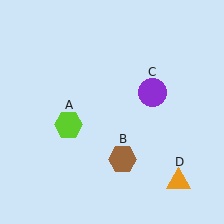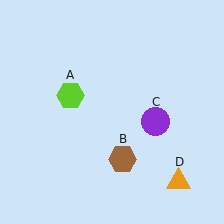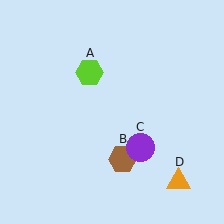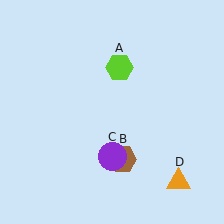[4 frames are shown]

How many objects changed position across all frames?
2 objects changed position: lime hexagon (object A), purple circle (object C).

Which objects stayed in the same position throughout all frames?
Brown hexagon (object B) and orange triangle (object D) remained stationary.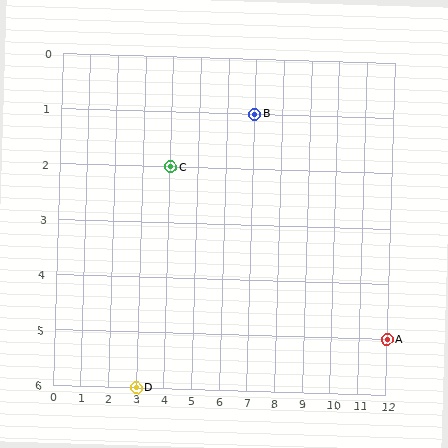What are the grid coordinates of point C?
Point C is at grid coordinates (4, 2).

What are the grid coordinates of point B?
Point B is at grid coordinates (7, 1).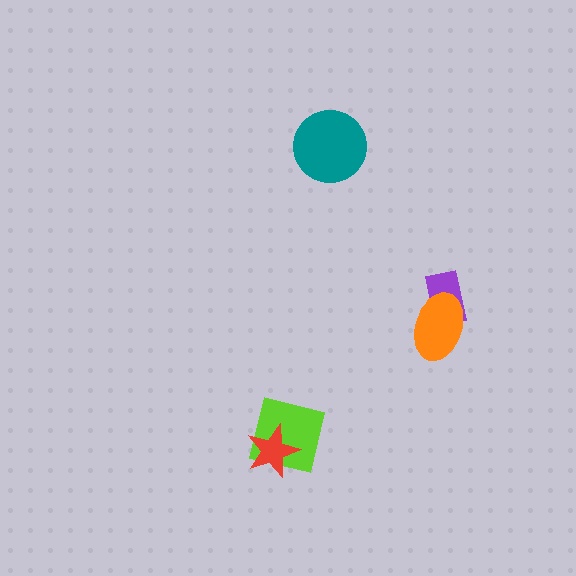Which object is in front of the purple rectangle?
The orange ellipse is in front of the purple rectangle.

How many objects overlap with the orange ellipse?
1 object overlaps with the orange ellipse.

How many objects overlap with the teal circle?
0 objects overlap with the teal circle.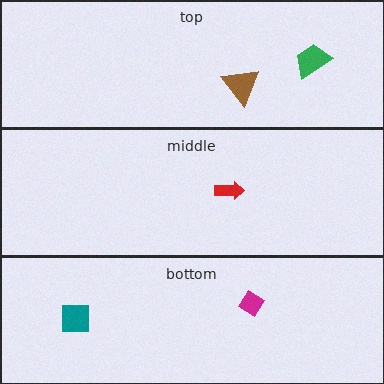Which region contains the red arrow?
The middle region.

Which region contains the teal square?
The bottom region.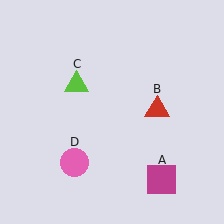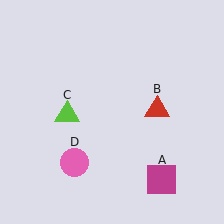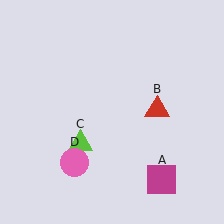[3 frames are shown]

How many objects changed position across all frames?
1 object changed position: lime triangle (object C).